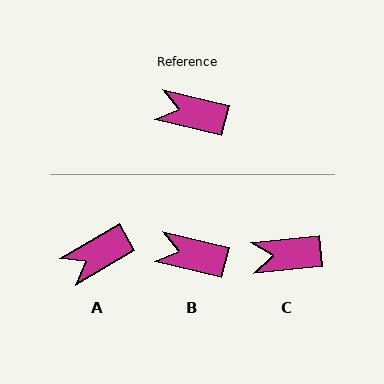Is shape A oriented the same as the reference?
No, it is off by about 44 degrees.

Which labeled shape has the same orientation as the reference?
B.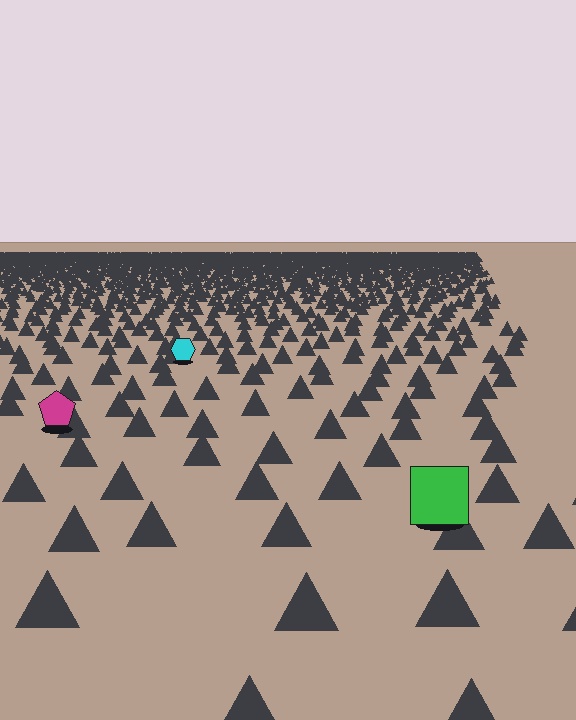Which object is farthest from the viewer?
The cyan hexagon is farthest from the viewer. It appears smaller and the ground texture around it is denser.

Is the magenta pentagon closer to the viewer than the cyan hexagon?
Yes. The magenta pentagon is closer — you can tell from the texture gradient: the ground texture is coarser near it.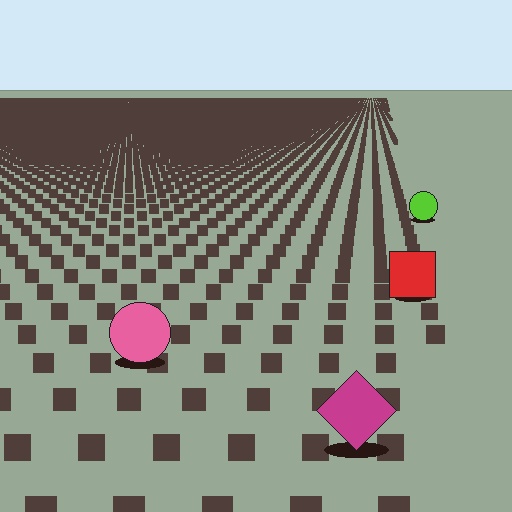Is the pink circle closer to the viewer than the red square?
Yes. The pink circle is closer — you can tell from the texture gradient: the ground texture is coarser near it.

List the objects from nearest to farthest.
From nearest to farthest: the magenta diamond, the pink circle, the red square, the lime circle.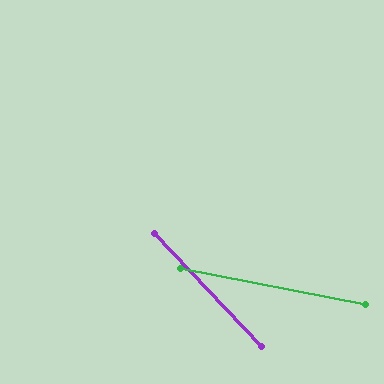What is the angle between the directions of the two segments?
Approximately 36 degrees.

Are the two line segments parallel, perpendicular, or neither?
Neither parallel nor perpendicular — they differ by about 36°.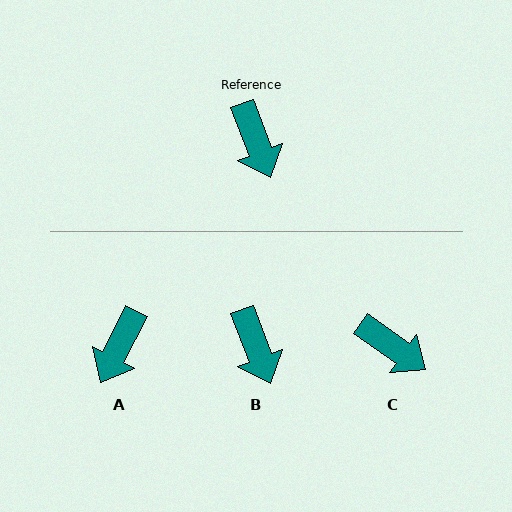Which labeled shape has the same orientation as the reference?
B.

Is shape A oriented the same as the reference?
No, it is off by about 47 degrees.